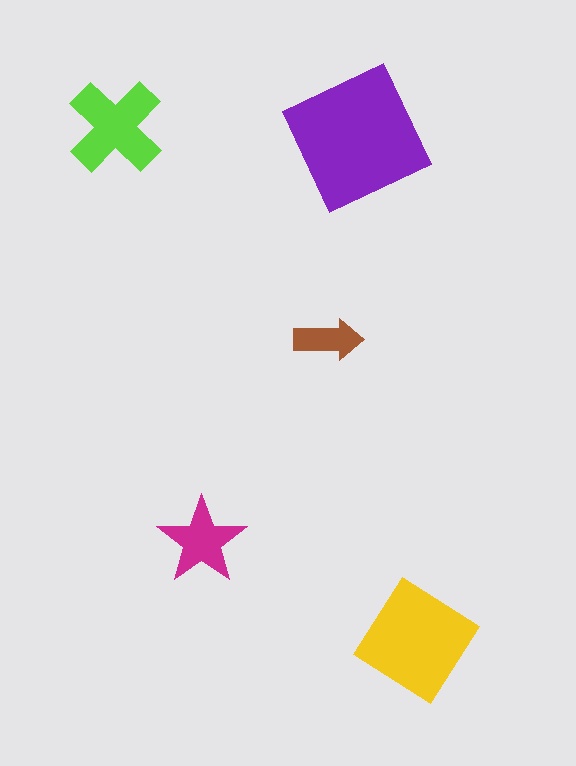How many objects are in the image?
There are 5 objects in the image.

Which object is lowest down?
The yellow diamond is bottommost.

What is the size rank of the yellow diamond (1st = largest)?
2nd.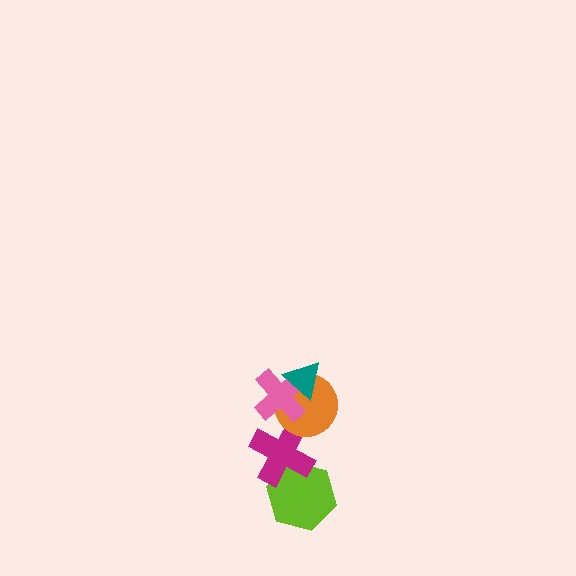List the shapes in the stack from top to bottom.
From top to bottom: the teal triangle, the pink cross, the orange circle, the magenta cross, the lime hexagon.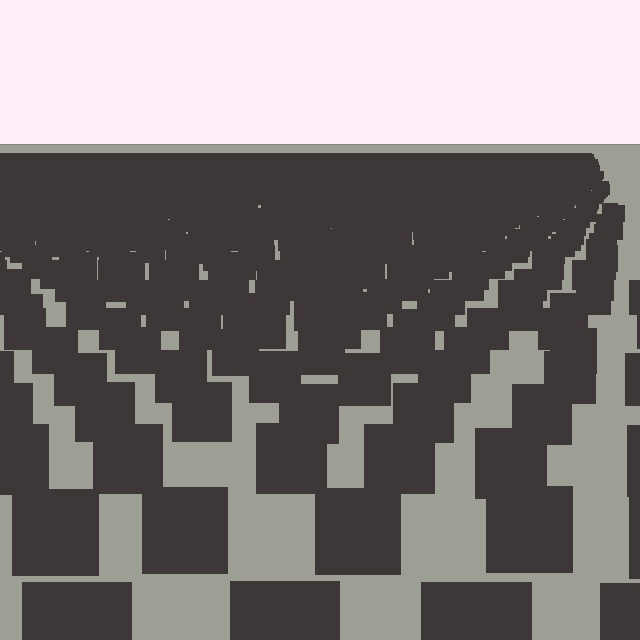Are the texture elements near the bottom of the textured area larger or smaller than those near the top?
Larger. Near the bottom, elements are closer to the viewer and appear at a bigger on-screen size.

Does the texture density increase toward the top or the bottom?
Density increases toward the top.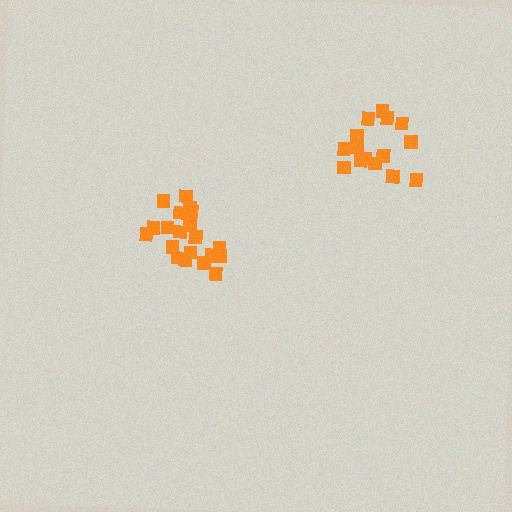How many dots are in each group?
Group 1: 21 dots, Group 2: 15 dots (36 total).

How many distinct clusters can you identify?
There are 2 distinct clusters.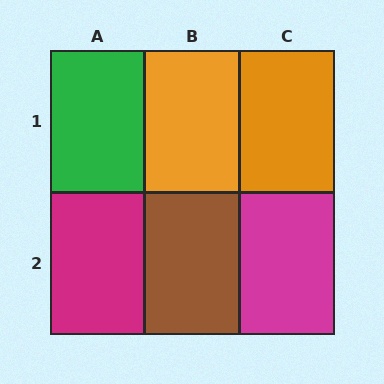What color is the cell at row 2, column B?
Brown.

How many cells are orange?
2 cells are orange.